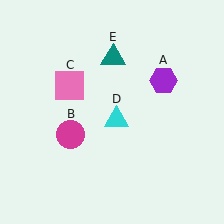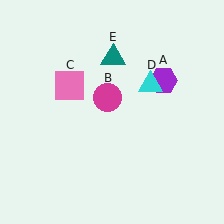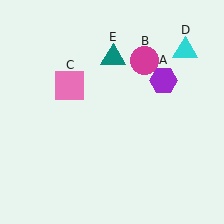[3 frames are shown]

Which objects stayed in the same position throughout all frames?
Purple hexagon (object A) and pink square (object C) and teal triangle (object E) remained stationary.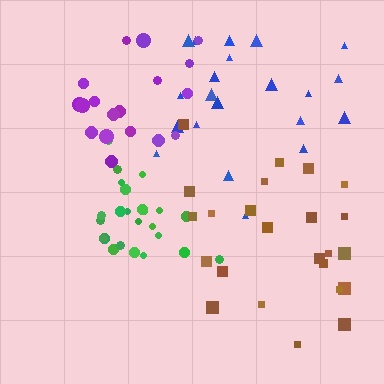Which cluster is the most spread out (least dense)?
Brown.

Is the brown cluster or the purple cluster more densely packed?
Purple.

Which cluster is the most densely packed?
Green.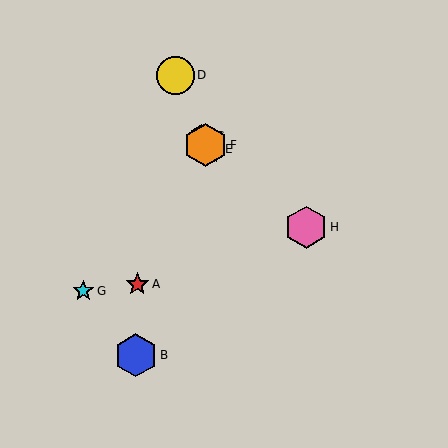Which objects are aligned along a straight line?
Objects C, D, E, F are aligned along a straight line.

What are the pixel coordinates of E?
Object E is at (207, 149).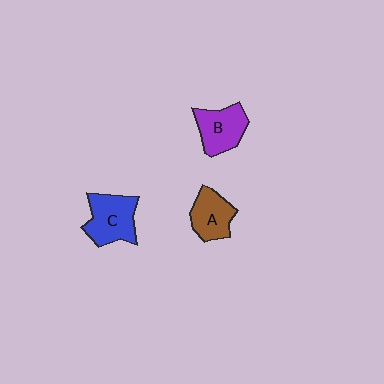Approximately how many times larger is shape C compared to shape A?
Approximately 1.3 times.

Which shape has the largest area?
Shape C (blue).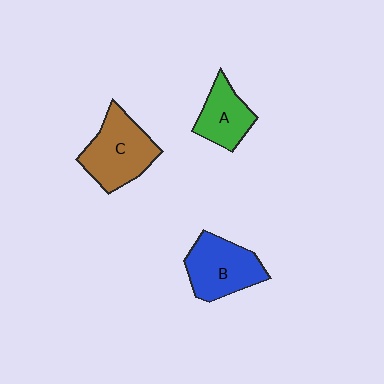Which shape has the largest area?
Shape C (brown).